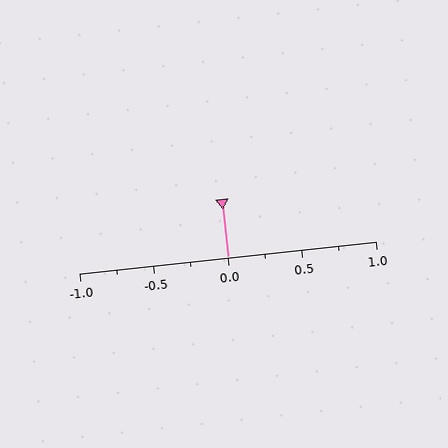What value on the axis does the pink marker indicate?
The marker indicates approximately 0.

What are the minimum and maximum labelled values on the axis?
The axis runs from -1.0 to 1.0.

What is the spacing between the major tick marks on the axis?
The major ticks are spaced 0.5 apart.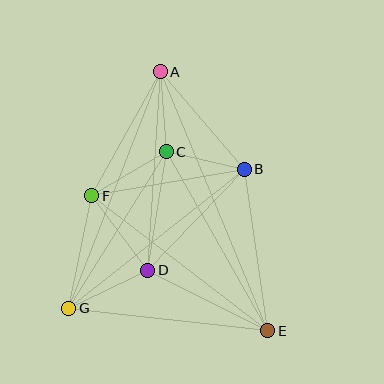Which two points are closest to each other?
Points B and C are closest to each other.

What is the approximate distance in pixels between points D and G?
The distance between D and G is approximately 88 pixels.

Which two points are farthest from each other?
Points A and E are farthest from each other.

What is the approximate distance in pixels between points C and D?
The distance between C and D is approximately 120 pixels.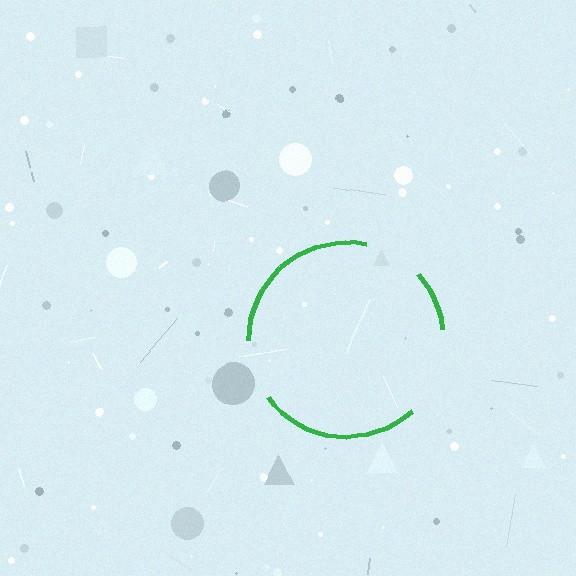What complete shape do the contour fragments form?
The contour fragments form a circle.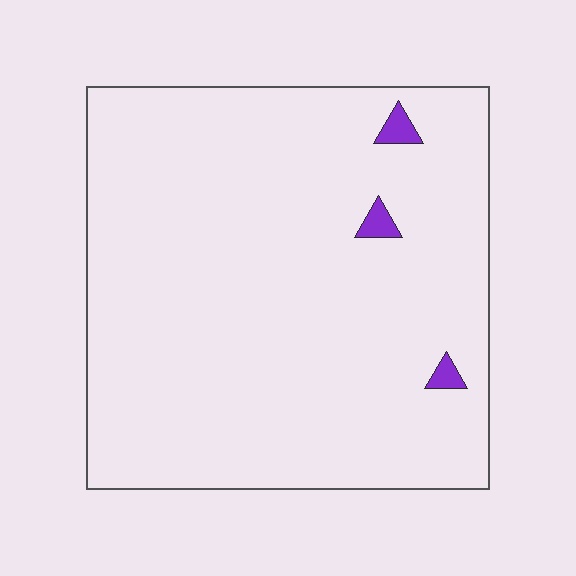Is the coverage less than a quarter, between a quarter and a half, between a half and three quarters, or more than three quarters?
Less than a quarter.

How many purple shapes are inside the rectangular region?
3.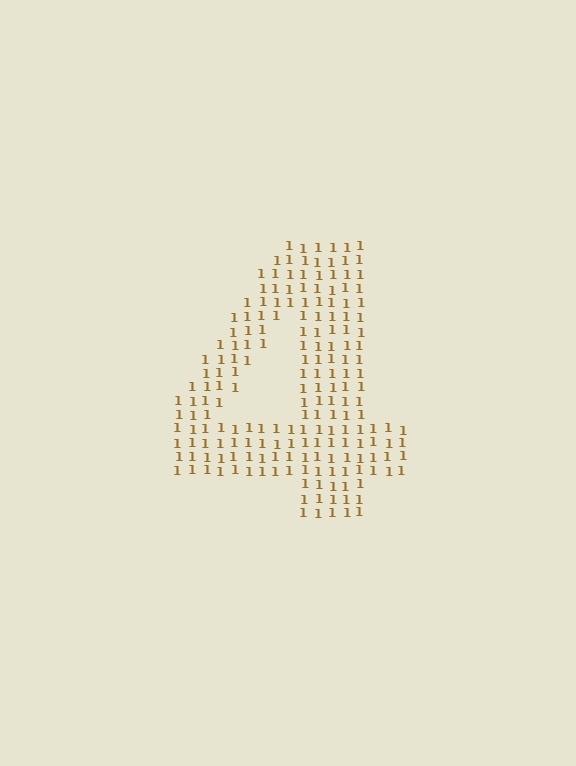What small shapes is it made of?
It is made of small digit 1's.